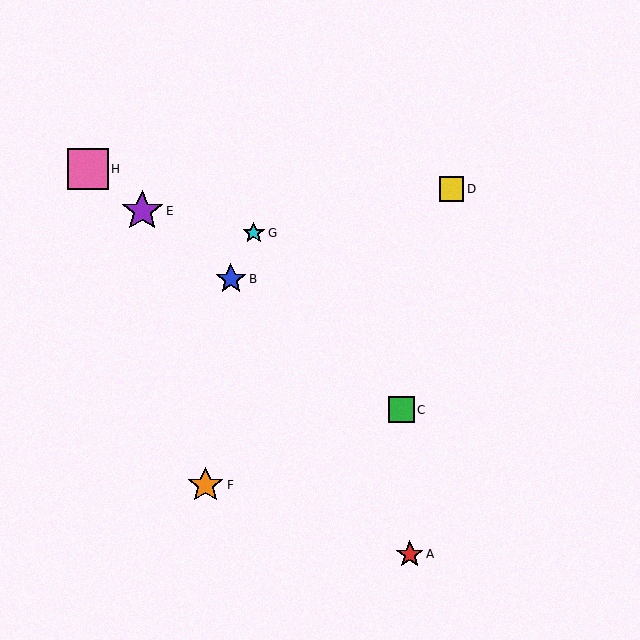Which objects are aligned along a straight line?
Objects B, C, E, H are aligned along a straight line.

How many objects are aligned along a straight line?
4 objects (B, C, E, H) are aligned along a straight line.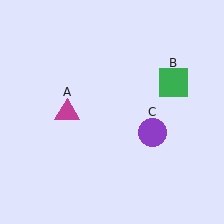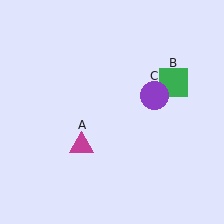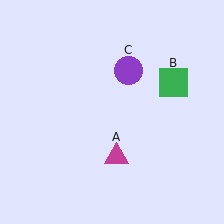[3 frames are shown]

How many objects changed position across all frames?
2 objects changed position: magenta triangle (object A), purple circle (object C).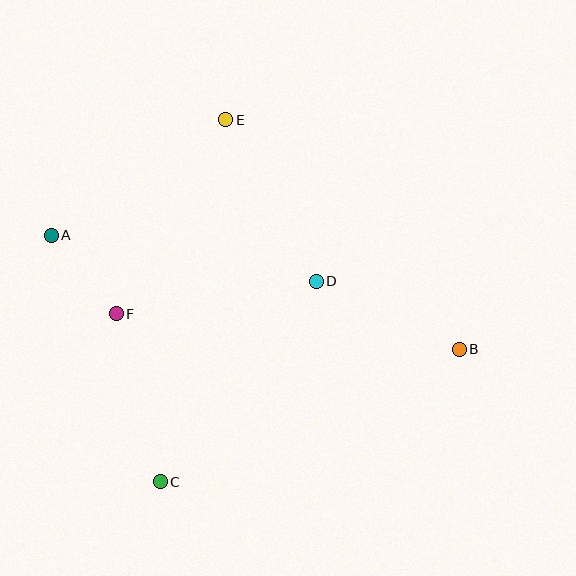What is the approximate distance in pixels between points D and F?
The distance between D and F is approximately 203 pixels.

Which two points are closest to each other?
Points A and F are closest to each other.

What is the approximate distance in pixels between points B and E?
The distance between B and E is approximately 327 pixels.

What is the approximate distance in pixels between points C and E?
The distance between C and E is approximately 368 pixels.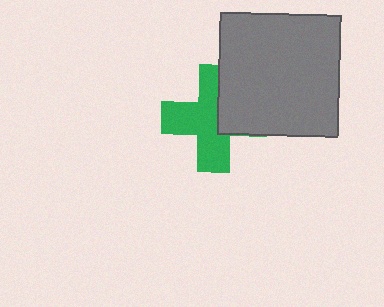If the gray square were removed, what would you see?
You would see the complete green cross.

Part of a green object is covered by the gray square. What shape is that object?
It is a cross.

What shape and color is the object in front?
The object in front is a gray square.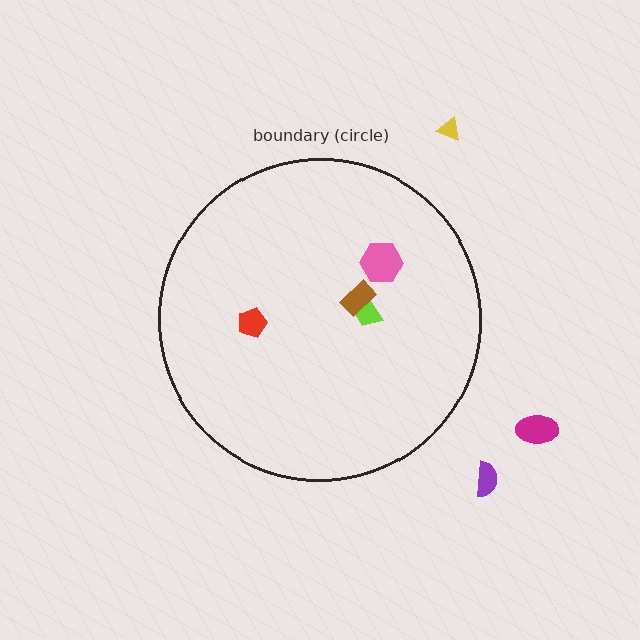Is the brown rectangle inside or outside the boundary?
Inside.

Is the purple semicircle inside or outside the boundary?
Outside.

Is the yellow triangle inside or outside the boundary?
Outside.